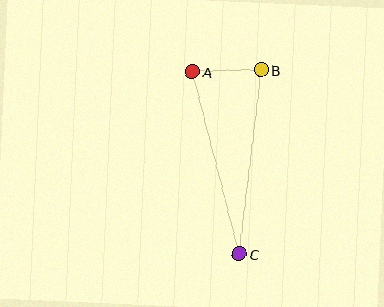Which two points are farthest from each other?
Points A and C are farthest from each other.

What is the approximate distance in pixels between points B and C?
The distance between B and C is approximately 185 pixels.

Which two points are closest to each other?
Points A and B are closest to each other.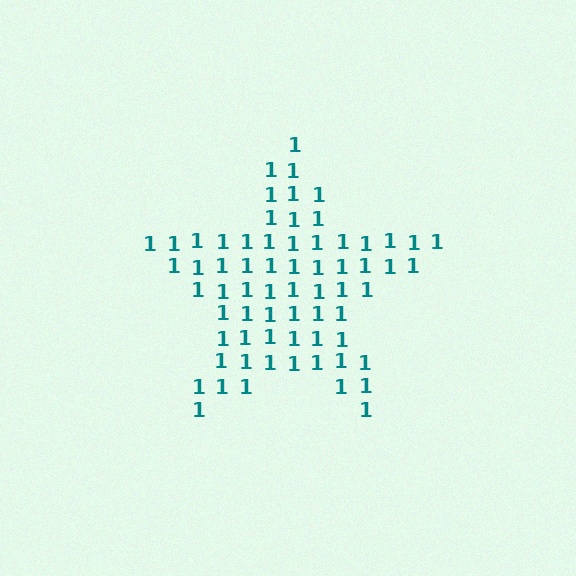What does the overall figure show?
The overall figure shows a star.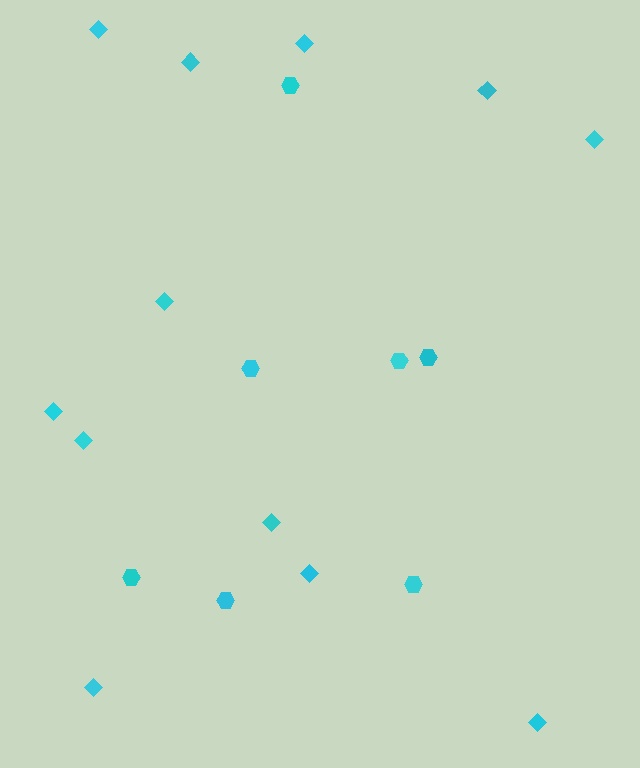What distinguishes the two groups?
There are 2 groups: one group of diamonds (12) and one group of hexagons (7).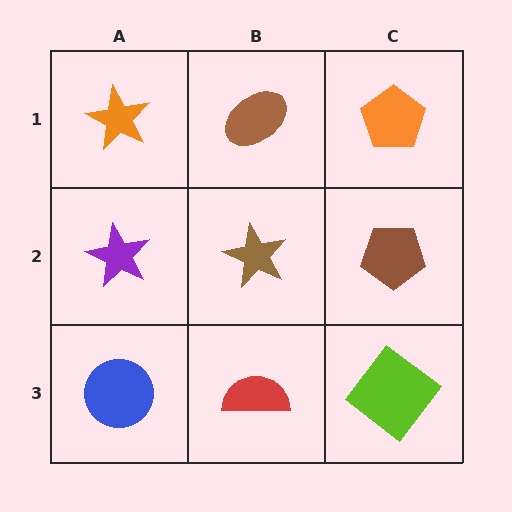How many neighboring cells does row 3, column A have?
2.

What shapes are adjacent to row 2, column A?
An orange star (row 1, column A), a blue circle (row 3, column A), a brown star (row 2, column B).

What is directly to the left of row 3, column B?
A blue circle.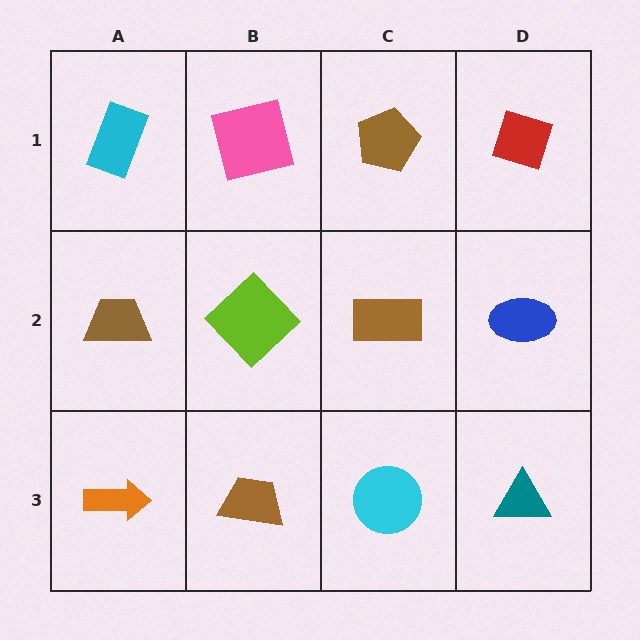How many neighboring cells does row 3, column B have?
3.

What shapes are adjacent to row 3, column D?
A blue ellipse (row 2, column D), a cyan circle (row 3, column C).